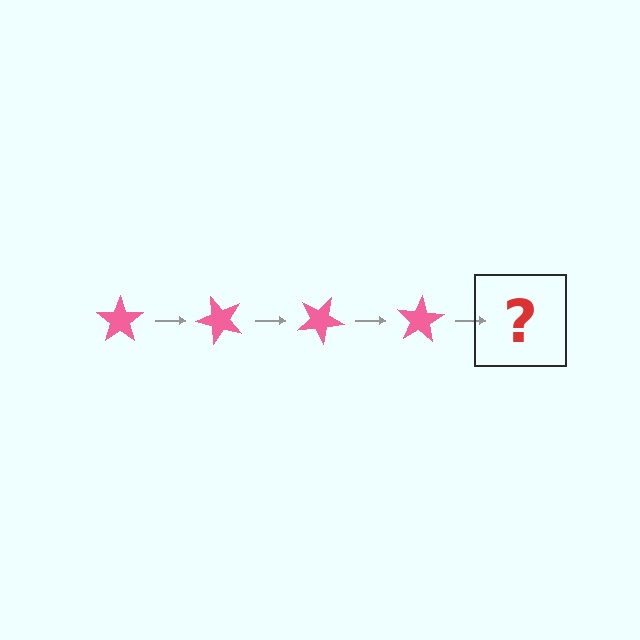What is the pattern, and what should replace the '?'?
The pattern is that the star rotates 50 degrees each step. The '?' should be a pink star rotated 200 degrees.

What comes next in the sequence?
The next element should be a pink star rotated 200 degrees.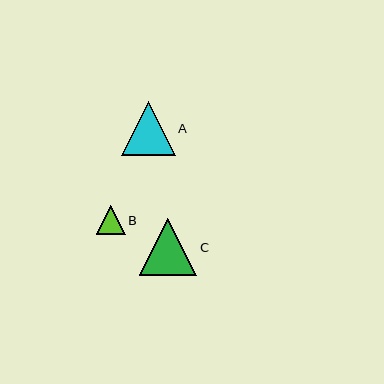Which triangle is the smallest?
Triangle B is the smallest with a size of approximately 29 pixels.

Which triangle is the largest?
Triangle C is the largest with a size of approximately 57 pixels.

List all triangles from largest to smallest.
From largest to smallest: C, A, B.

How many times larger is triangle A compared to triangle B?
Triangle A is approximately 1.9 times the size of triangle B.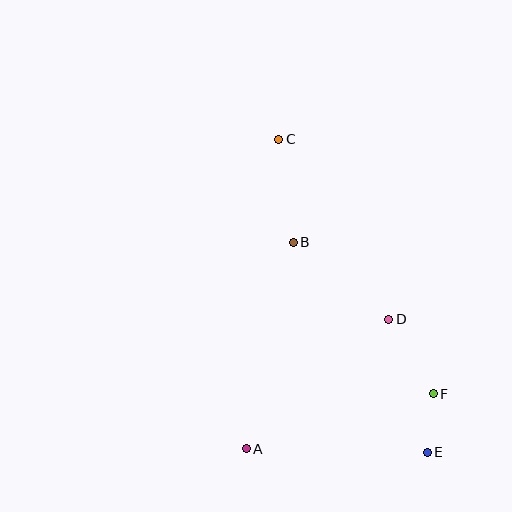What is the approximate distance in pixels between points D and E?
The distance between D and E is approximately 138 pixels.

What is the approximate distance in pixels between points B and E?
The distance between B and E is approximately 249 pixels.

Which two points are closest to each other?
Points E and F are closest to each other.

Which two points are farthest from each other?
Points C and E are farthest from each other.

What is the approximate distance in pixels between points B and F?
The distance between B and F is approximately 206 pixels.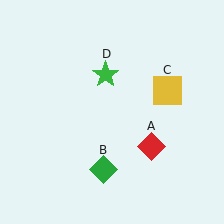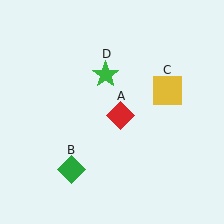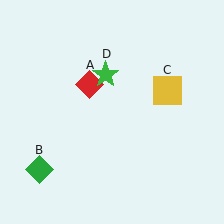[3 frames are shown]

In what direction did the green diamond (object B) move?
The green diamond (object B) moved left.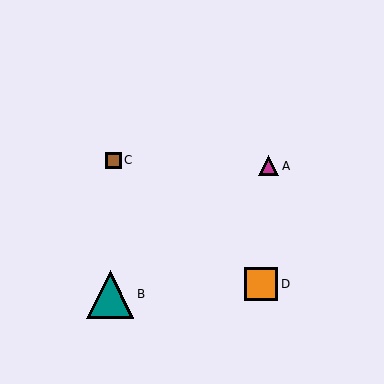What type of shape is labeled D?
Shape D is an orange square.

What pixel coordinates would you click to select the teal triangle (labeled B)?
Click at (110, 294) to select the teal triangle B.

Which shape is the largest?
The teal triangle (labeled B) is the largest.